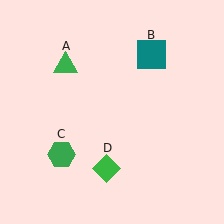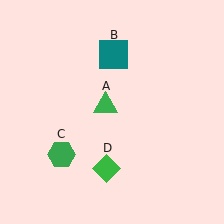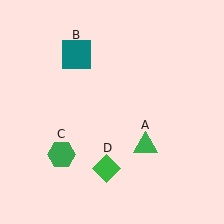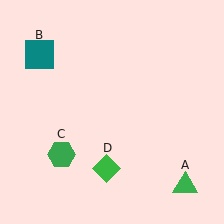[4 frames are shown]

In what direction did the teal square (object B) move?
The teal square (object B) moved left.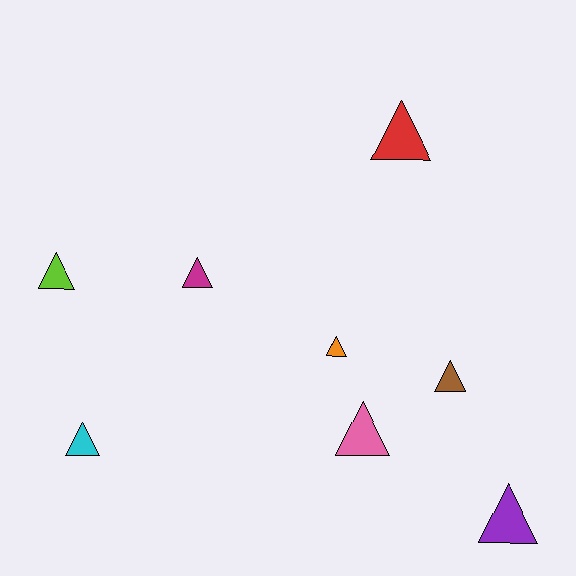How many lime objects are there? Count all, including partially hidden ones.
There is 1 lime object.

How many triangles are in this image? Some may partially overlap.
There are 8 triangles.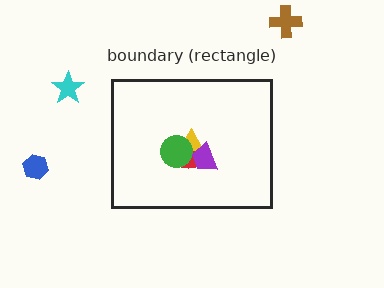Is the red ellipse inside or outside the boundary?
Inside.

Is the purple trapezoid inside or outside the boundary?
Inside.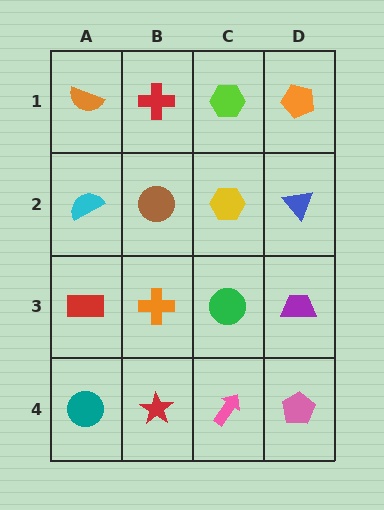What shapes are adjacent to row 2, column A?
An orange semicircle (row 1, column A), a red rectangle (row 3, column A), a brown circle (row 2, column B).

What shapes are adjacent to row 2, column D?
An orange pentagon (row 1, column D), a purple trapezoid (row 3, column D), a yellow hexagon (row 2, column C).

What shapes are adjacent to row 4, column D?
A purple trapezoid (row 3, column D), a pink arrow (row 4, column C).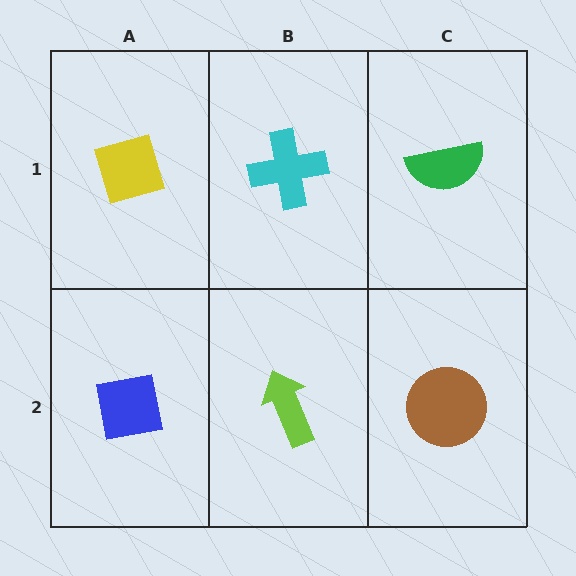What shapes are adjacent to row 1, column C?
A brown circle (row 2, column C), a cyan cross (row 1, column B).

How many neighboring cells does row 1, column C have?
2.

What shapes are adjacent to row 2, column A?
A yellow diamond (row 1, column A), a lime arrow (row 2, column B).